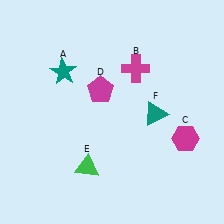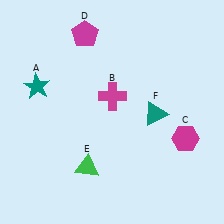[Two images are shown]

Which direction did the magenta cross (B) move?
The magenta cross (B) moved down.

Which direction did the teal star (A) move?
The teal star (A) moved left.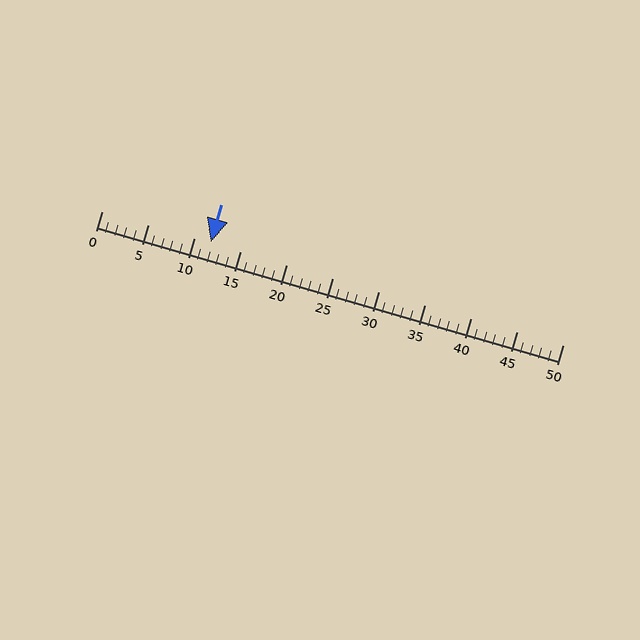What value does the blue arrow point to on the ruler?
The blue arrow points to approximately 12.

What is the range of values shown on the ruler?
The ruler shows values from 0 to 50.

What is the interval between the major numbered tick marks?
The major tick marks are spaced 5 units apart.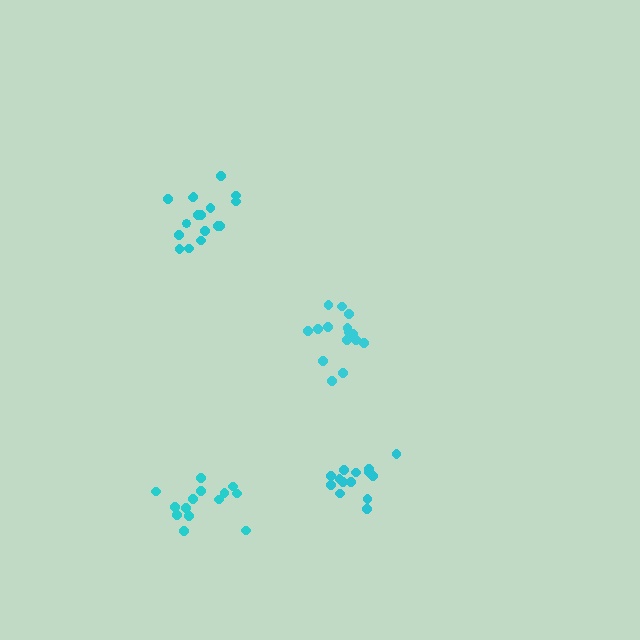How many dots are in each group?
Group 1: 15 dots, Group 2: 17 dots, Group 3: 14 dots, Group 4: 14 dots (60 total).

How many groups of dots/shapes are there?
There are 4 groups.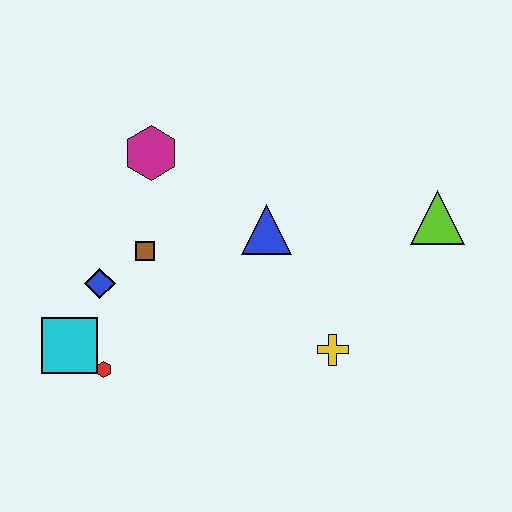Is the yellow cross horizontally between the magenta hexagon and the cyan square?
No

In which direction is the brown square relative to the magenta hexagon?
The brown square is below the magenta hexagon.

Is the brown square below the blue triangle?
Yes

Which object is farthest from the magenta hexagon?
The lime triangle is farthest from the magenta hexagon.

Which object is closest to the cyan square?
The red hexagon is closest to the cyan square.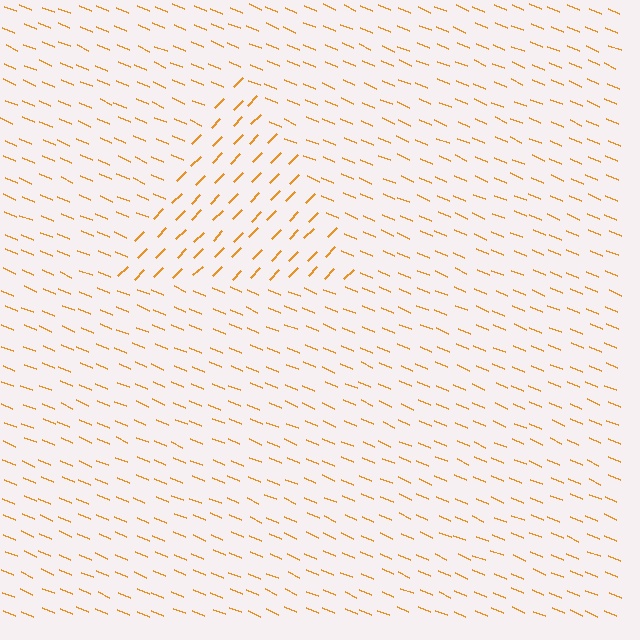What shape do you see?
I see a triangle.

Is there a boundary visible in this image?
Yes, there is a texture boundary formed by a change in line orientation.